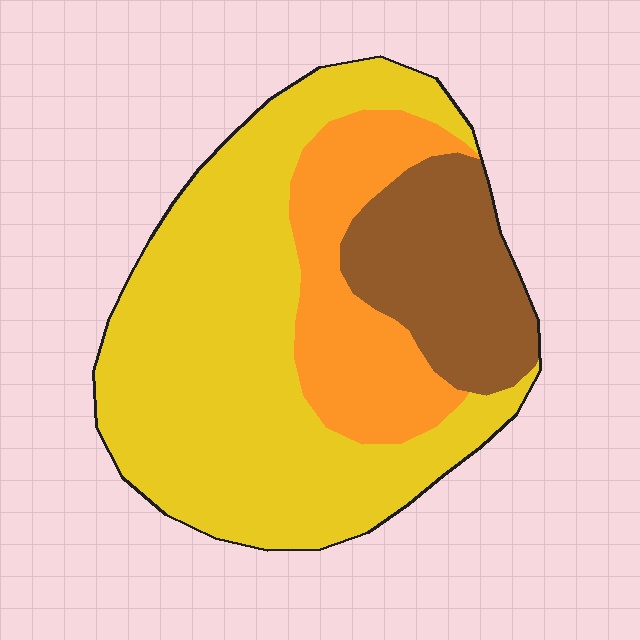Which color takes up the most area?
Yellow, at roughly 60%.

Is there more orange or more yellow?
Yellow.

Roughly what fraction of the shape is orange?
Orange takes up about one fifth (1/5) of the shape.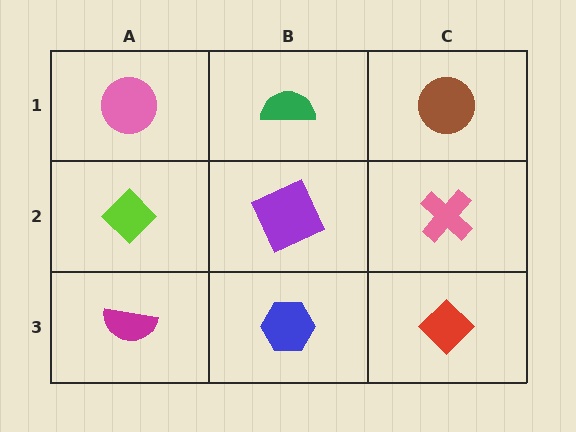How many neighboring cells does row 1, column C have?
2.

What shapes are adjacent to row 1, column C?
A pink cross (row 2, column C), a green semicircle (row 1, column B).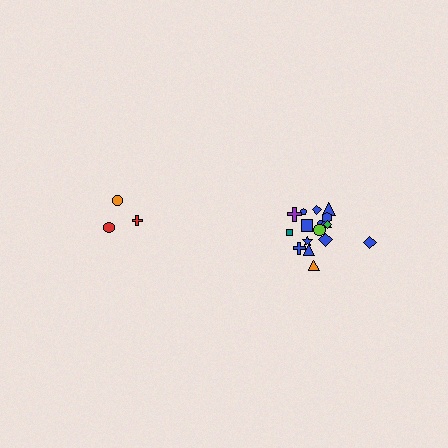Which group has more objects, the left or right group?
The right group.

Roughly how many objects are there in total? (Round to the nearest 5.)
Roughly 20 objects in total.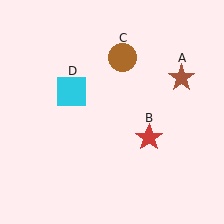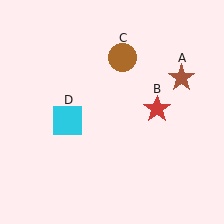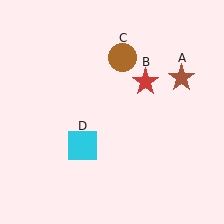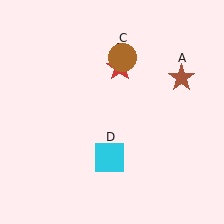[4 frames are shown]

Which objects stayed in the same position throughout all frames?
Brown star (object A) and brown circle (object C) remained stationary.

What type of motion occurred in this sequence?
The red star (object B), cyan square (object D) rotated counterclockwise around the center of the scene.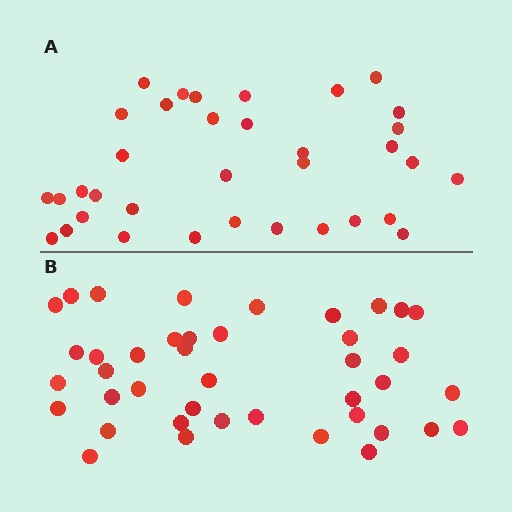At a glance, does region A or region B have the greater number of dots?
Region B (the bottom region) has more dots.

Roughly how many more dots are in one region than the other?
Region B has about 6 more dots than region A.